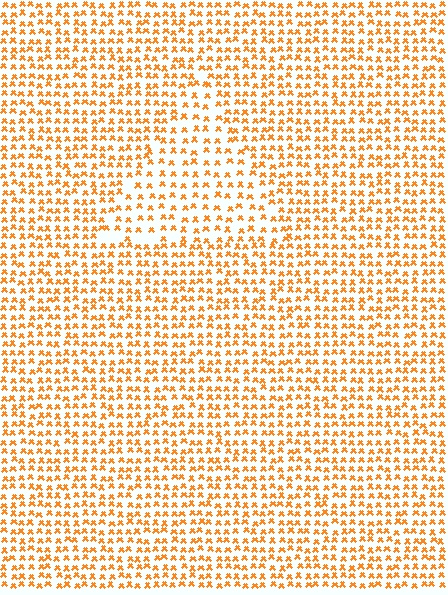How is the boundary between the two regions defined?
The boundary is defined by a change in element density (approximately 1.6x ratio). All elements are the same color, size, and shape.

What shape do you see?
I see a triangle.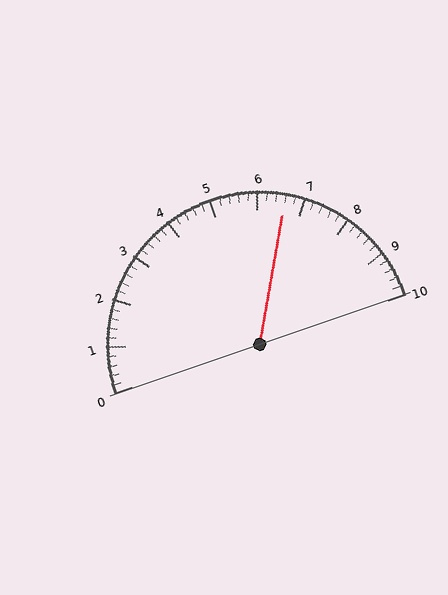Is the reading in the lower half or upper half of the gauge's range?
The reading is in the upper half of the range (0 to 10).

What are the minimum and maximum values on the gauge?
The gauge ranges from 0 to 10.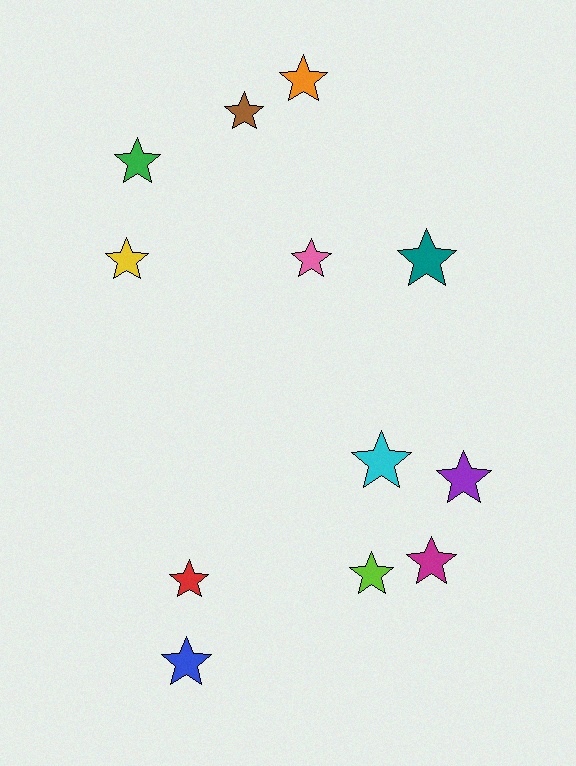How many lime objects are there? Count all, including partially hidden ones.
There is 1 lime object.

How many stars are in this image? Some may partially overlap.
There are 12 stars.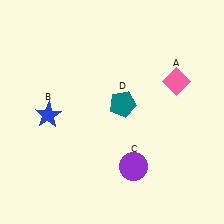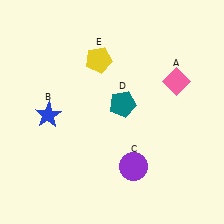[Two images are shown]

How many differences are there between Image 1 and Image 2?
There is 1 difference between the two images.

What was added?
A yellow pentagon (E) was added in Image 2.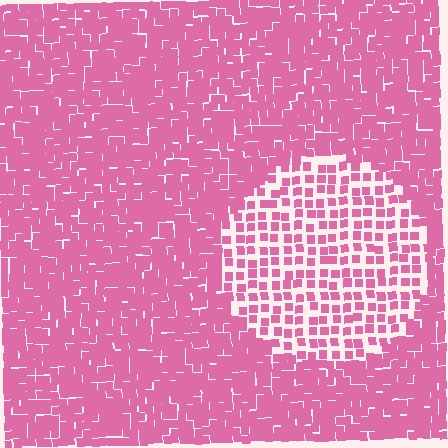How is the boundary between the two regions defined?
The boundary is defined by a change in element density (approximately 2.2x ratio). All elements are the same color, size, and shape.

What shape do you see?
I see a circle.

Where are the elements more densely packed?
The elements are more densely packed outside the circle boundary.